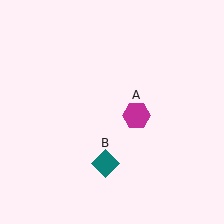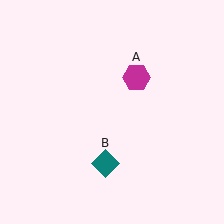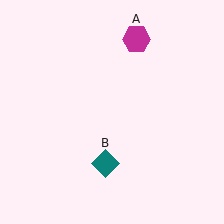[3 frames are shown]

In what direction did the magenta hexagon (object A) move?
The magenta hexagon (object A) moved up.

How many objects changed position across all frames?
1 object changed position: magenta hexagon (object A).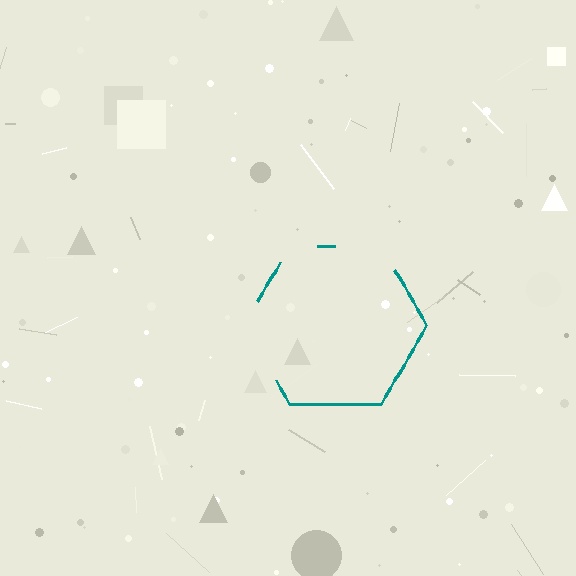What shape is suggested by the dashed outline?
The dashed outline suggests a hexagon.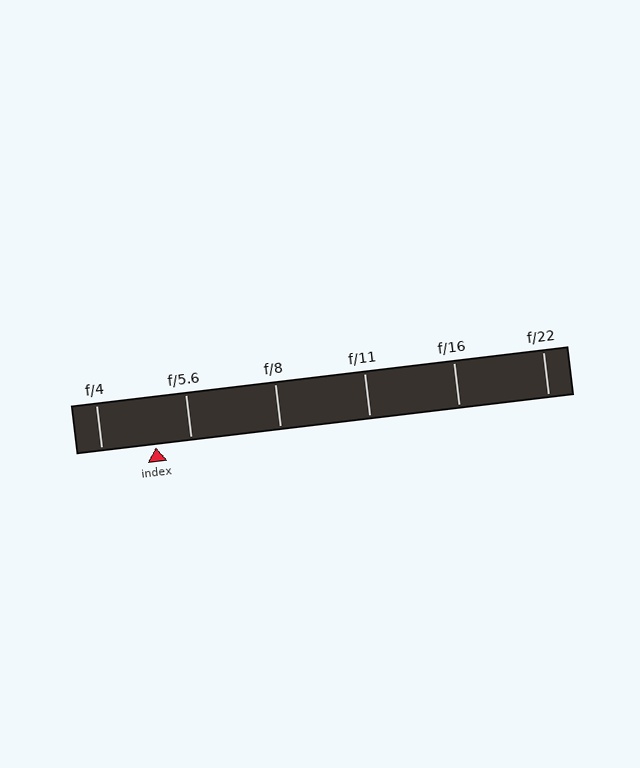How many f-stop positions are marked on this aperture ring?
There are 6 f-stop positions marked.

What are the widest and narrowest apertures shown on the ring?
The widest aperture shown is f/4 and the narrowest is f/22.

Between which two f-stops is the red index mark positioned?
The index mark is between f/4 and f/5.6.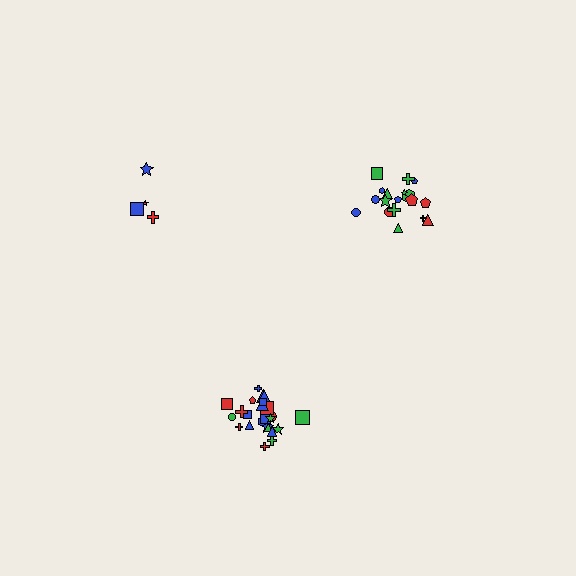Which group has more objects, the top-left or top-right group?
The top-right group.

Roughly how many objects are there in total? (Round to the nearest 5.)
Roughly 50 objects in total.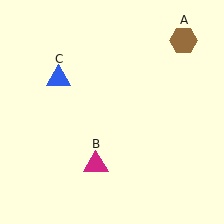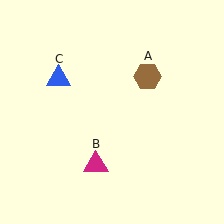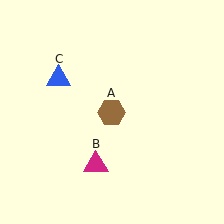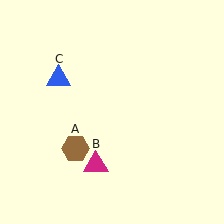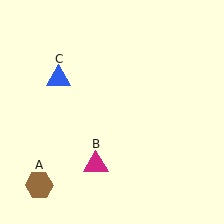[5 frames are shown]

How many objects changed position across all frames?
1 object changed position: brown hexagon (object A).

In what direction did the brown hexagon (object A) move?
The brown hexagon (object A) moved down and to the left.